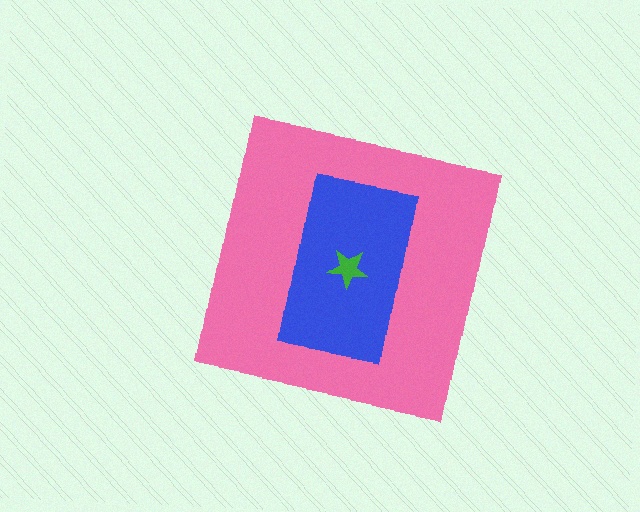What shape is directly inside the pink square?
The blue rectangle.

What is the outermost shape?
The pink square.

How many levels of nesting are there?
3.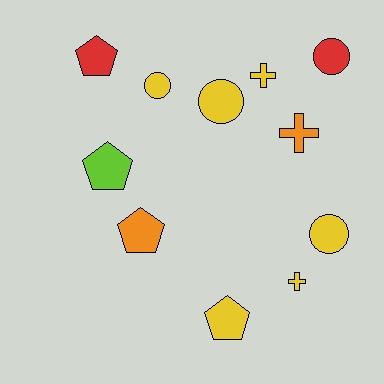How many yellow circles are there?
There are 3 yellow circles.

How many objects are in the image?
There are 11 objects.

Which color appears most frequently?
Yellow, with 6 objects.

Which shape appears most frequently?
Pentagon, with 4 objects.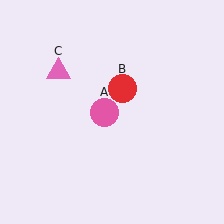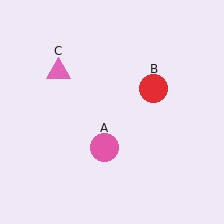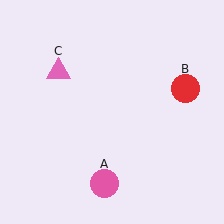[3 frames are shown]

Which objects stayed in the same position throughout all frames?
Pink triangle (object C) remained stationary.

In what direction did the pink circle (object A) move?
The pink circle (object A) moved down.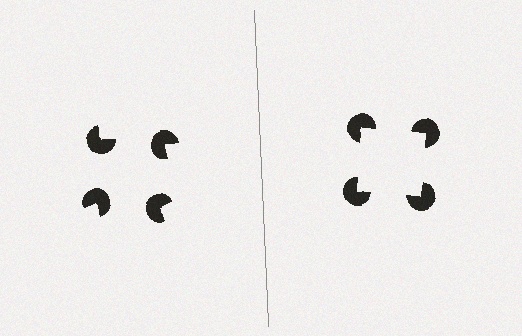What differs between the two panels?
The pac-man discs are positioned identically on both sides; only the wedge orientations differ. On the right they align to a square; on the left they are misaligned.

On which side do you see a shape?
An illusory square appears on the right side. On the left side the wedge cuts are rotated, so no coherent shape forms.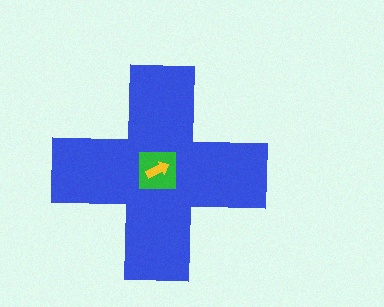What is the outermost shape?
The blue cross.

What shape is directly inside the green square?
The yellow arrow.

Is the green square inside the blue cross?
Yes.